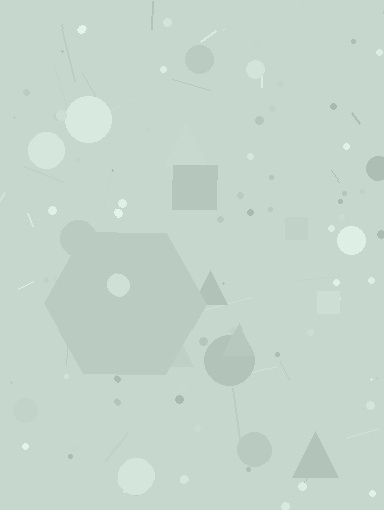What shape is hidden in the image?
A hexagon is hidden in the image.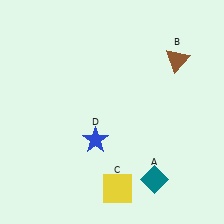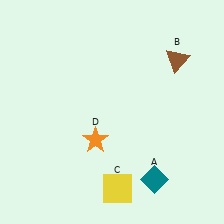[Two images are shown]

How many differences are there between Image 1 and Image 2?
There is 1 difference between the two images.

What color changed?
The star (D) changed from blue in Image 1 to orange in Image 2.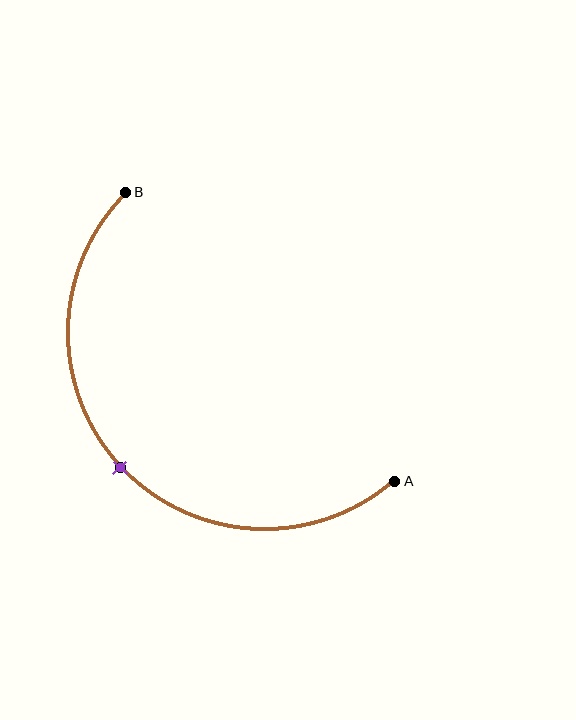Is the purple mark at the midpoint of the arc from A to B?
Yes. The purple mark lies on the arc at equal arc-length from both A and B — it is the arc midpoint.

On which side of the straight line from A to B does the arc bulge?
The arc bulges below and to the left of the straight line connecting A and B.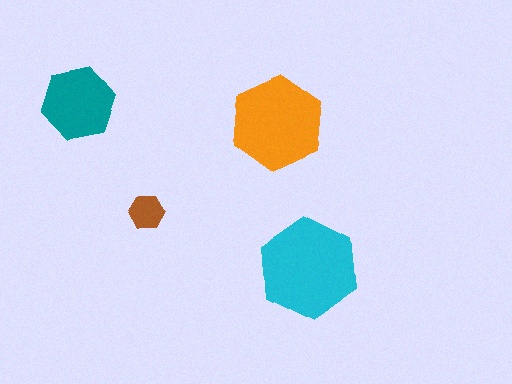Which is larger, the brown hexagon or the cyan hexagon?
The cyan one.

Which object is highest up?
The teal hexagon is topmost.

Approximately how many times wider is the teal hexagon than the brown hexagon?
About 2 times wider.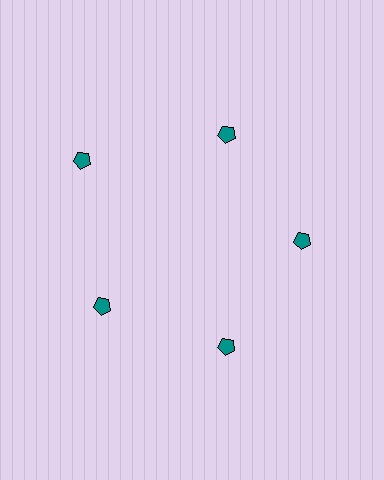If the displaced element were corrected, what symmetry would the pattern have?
It would have 5-fold rotational symmetry — the pattern would map onto itself every 72 degrees.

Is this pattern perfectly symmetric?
No. The 5 teal pentagons are arranged in a ring, but one element near the 10 o'clock position is pushed outward from the center, breaking the 5-fold rotational symmetry.